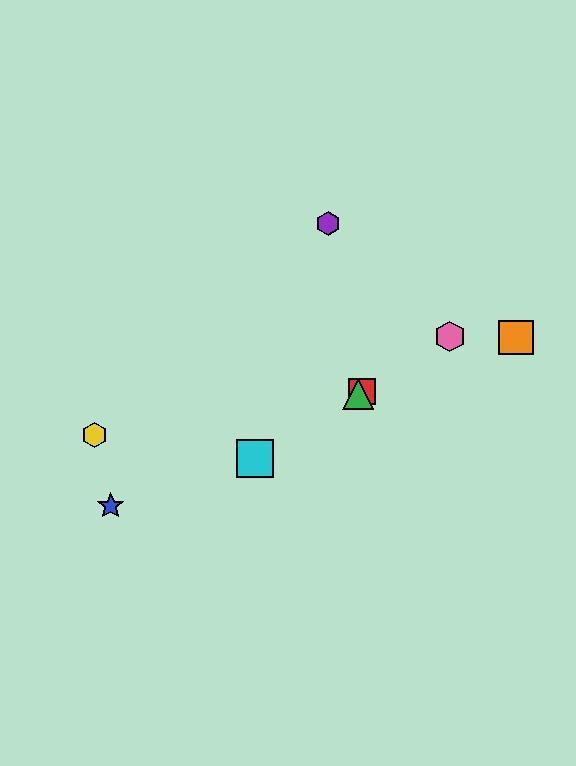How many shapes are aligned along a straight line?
4 shapes (the red square, the green triangle, the cyan square, the pink hexagon) are aligned along a straight line.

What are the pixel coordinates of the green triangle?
The green triangle is at (358, 394).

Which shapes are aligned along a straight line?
The red square, the green triangle, the cyan square, the pink hexagon are aligned along a straight line.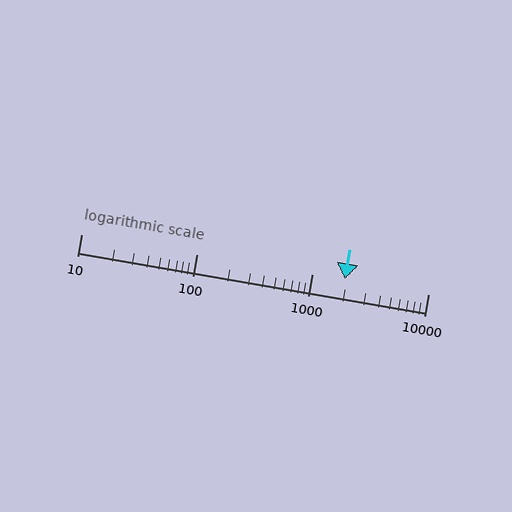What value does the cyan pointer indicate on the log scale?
The pointer indicates approximately 1900.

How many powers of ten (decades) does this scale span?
The scale spans 3 decades, from 10 to 10000.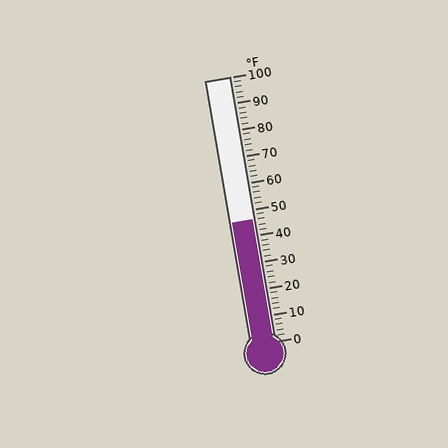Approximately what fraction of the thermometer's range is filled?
The thermometer is filled to approximately 45% of its range.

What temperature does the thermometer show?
The thermometer shows approximately 46°F.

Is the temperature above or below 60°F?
The temperature is below 60°F.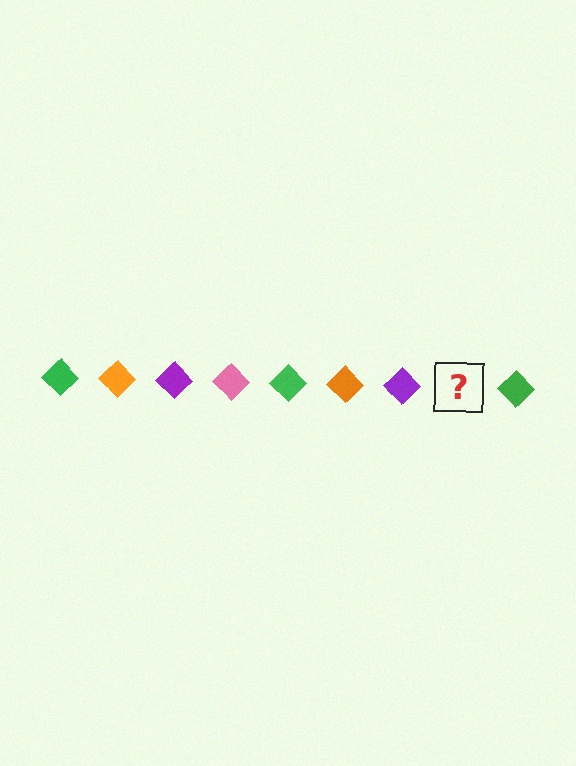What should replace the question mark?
The question mark should be replaced with a pink diamond.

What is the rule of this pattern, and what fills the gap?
The rule is that the pattern cycles through green, orange, purple, pink diamonds. The gap should be filled with a pink diamond.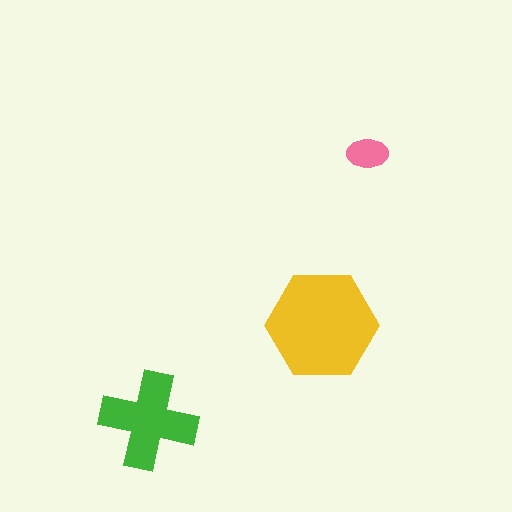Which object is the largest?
The yellow hexagon.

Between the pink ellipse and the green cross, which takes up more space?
The green cross.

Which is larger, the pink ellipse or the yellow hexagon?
The yellow hexagon.